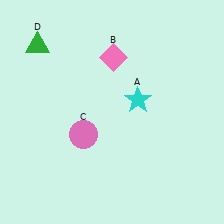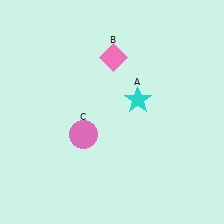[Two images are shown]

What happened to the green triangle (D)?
The green triangle (D) was removed in Image 2. It was in the top-left area of Image 1.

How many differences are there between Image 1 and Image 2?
There is 1 difference between the two images.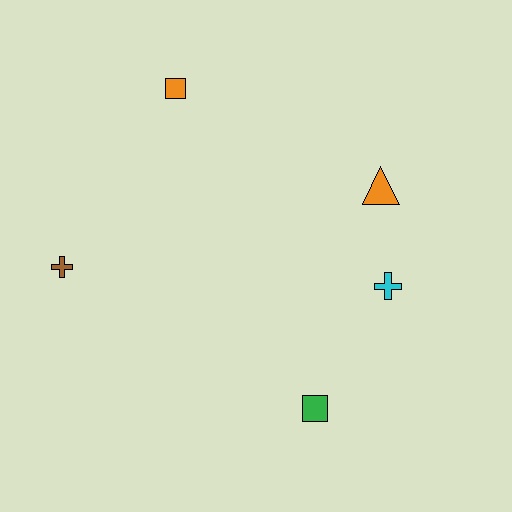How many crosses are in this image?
There are 2 crosses.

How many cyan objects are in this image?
There is 1 cyan object.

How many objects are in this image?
There are 5 objects.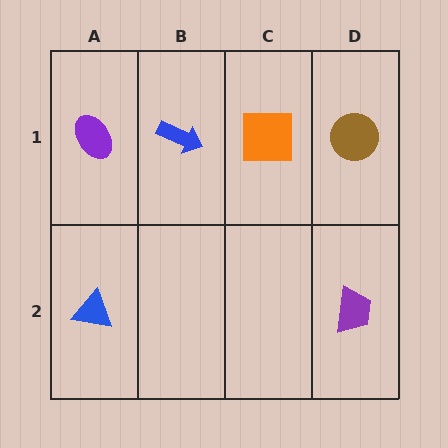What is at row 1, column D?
A brown circle.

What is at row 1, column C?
An orange square.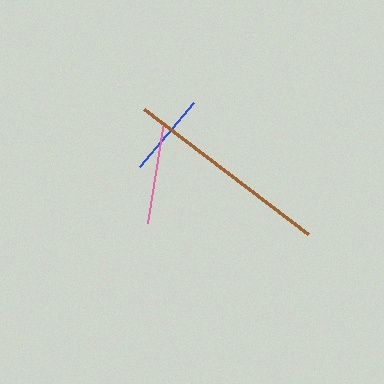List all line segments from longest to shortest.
From longest to shortest: brown, pink, blue.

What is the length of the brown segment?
The brown segment is approximately 206 pixels long.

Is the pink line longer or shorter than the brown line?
The brown line is longer than the pink line.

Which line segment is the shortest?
The blue line is the shortest at approximately 84 pixels.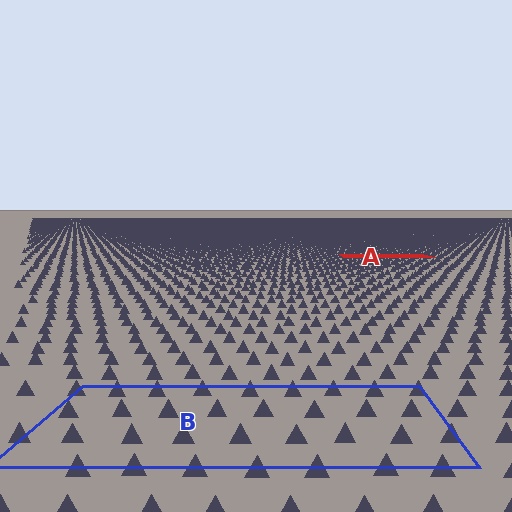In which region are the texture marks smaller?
The texture marks are smaller in region A, because it is farther away.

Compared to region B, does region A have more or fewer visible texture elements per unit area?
Region A has more texture elements per unit area — they are packed more densely because it is farther away.